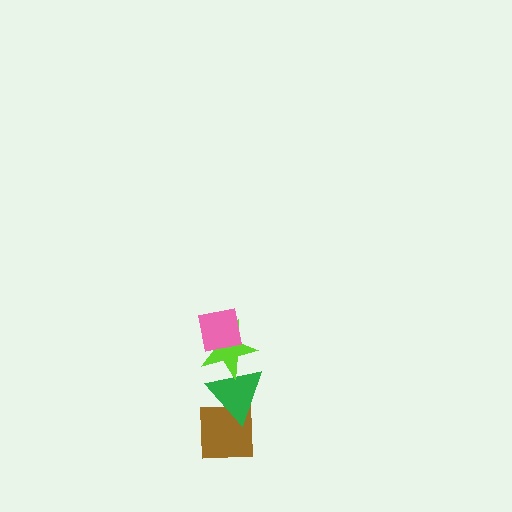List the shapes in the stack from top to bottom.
From top to bottom: the pink square, the lime star, the green triangle, the brown square.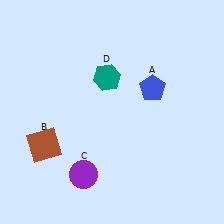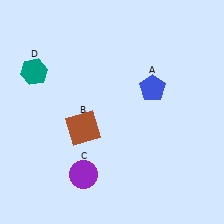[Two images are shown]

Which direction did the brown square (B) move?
The brown square (B) moved right.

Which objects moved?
The objects that moved are: the brown square (B), the teal hexagon (D).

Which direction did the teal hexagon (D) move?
The teal hexagon (D) moved left.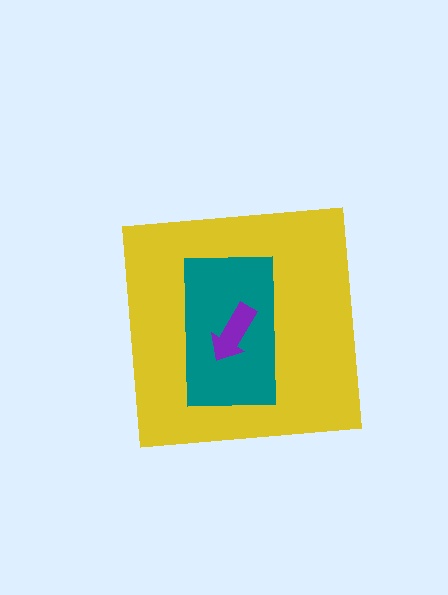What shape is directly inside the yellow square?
The teal rectangle.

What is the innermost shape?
The purple arrow.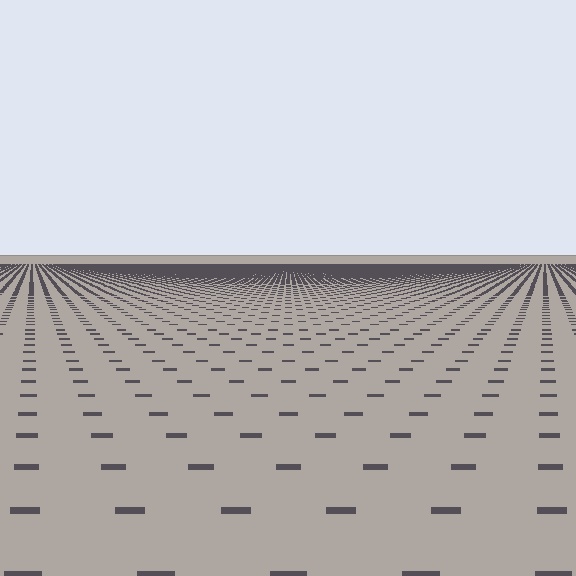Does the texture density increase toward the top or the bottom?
Density increases toward the top.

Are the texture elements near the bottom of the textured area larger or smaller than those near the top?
Larger. Near the bottom, elements are closer to the viewer and appear at a bigger on-screen size.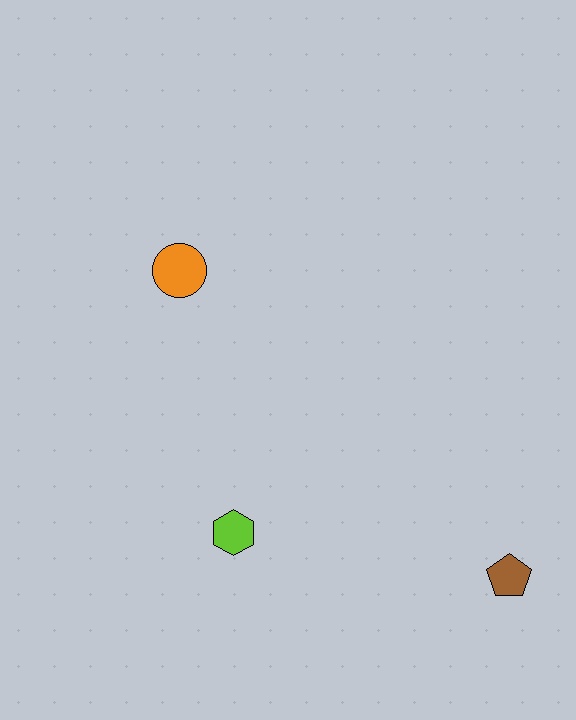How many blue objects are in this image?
There are no blue objects.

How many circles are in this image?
There is 1 circle.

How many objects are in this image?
There are 3 objects.